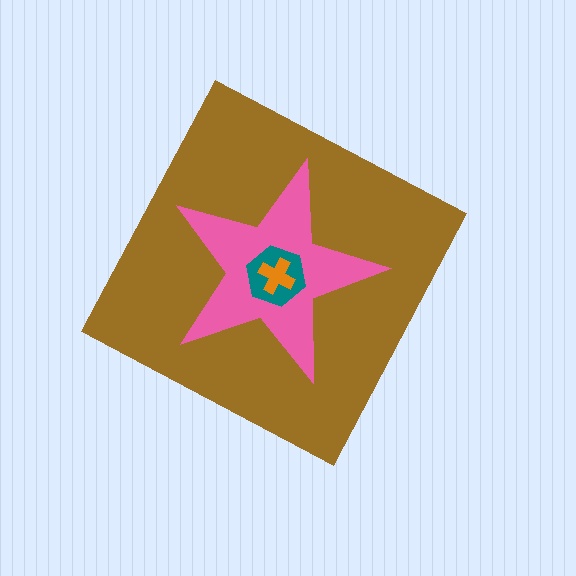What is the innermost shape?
The orange cross.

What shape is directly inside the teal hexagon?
The orange cross.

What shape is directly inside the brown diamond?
The pink star.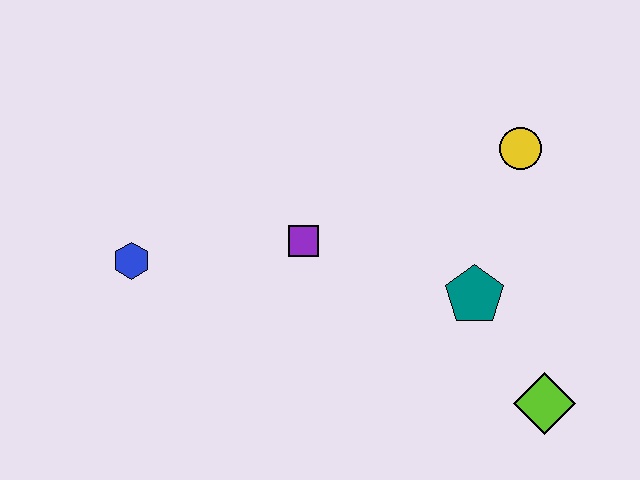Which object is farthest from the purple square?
The lime diamond is farthest from the purple square.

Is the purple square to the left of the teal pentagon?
Yes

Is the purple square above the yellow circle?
No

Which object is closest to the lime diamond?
The teal pentagon is closest to the lime diamond.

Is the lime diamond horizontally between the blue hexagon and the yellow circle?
No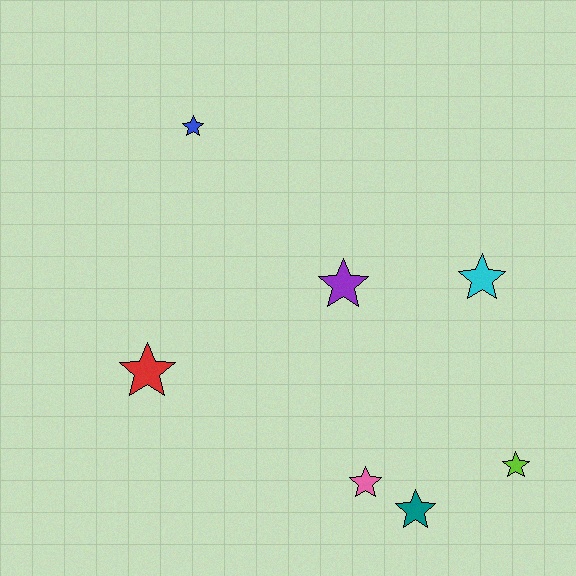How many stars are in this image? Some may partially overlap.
There are 7 stars.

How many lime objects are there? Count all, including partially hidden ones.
There is 1 lime object.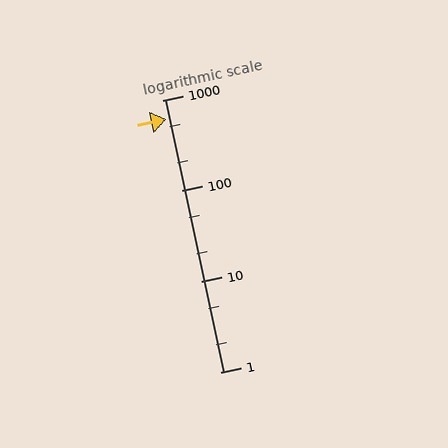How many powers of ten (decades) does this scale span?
The scale spans 3 decades, from 1 to 1000.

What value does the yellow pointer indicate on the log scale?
The pointer indicates approximately 620.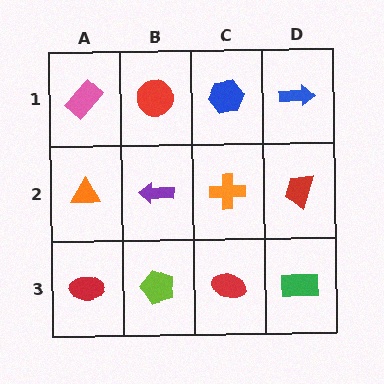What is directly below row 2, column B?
A lime pentagon.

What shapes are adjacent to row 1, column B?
A purple arrow (row 2, column B), a pink rectangle (row 1, column A), a blue hexagon (row 1, column C).